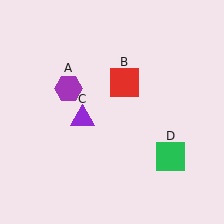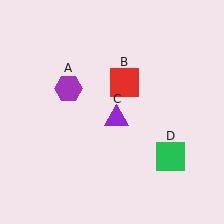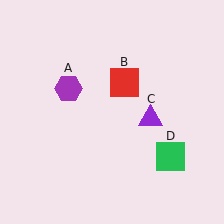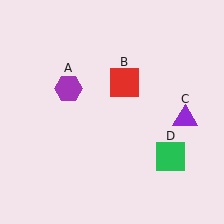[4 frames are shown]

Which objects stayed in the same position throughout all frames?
Purple hexagon (object A) and red square (object B) and green square (object D) remained stationary.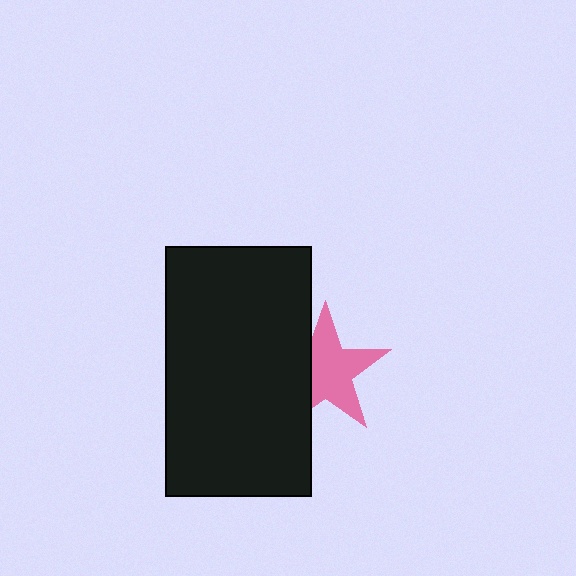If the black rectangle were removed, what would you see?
You would see the complete pink star.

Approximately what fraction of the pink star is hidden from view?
Roughly 30% of the pink star is hidden behind the black rectangle.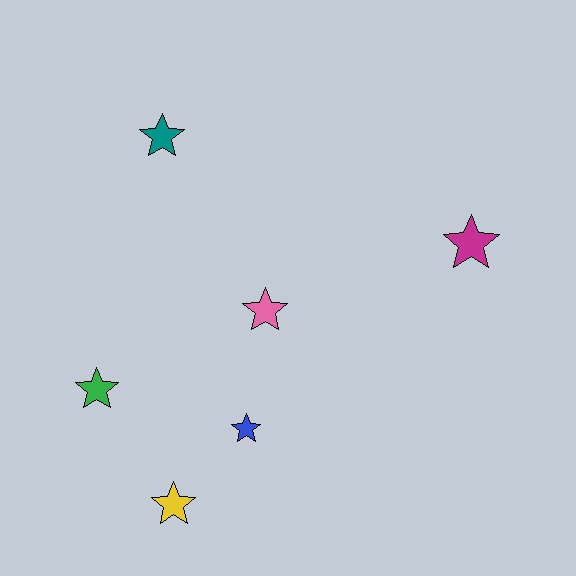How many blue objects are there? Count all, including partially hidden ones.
There is 1 blue object.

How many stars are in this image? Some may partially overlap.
There are 6 stars.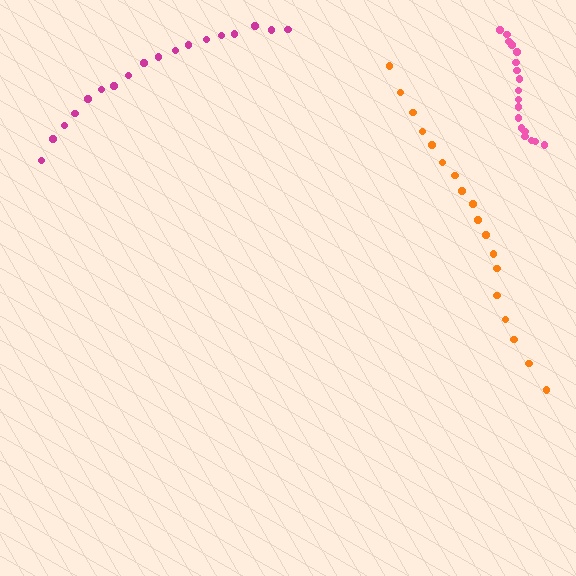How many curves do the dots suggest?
There are 3 distinct paths.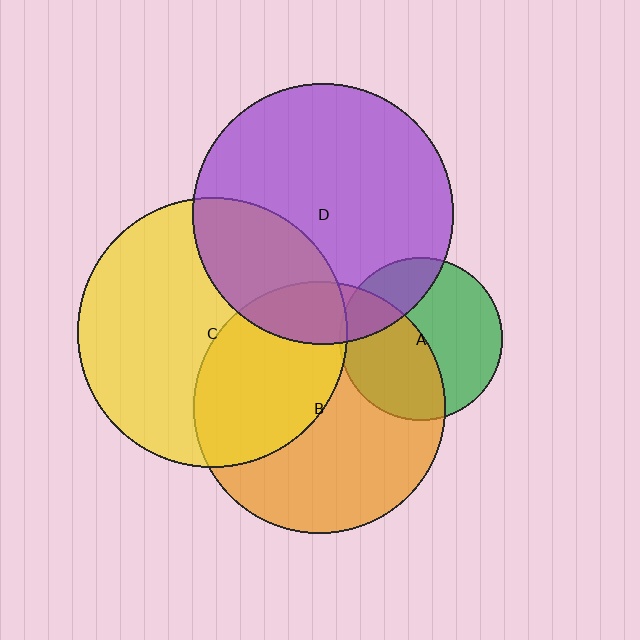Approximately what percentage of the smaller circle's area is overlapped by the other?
Approximately 30%.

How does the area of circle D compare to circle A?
Approximately 2.5 times.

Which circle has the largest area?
Circle C (yellow).